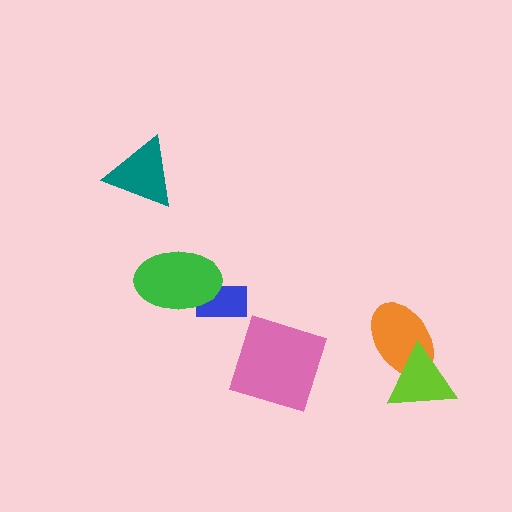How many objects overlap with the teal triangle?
0 objects overlap with the teal triangle.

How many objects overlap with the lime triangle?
1 object overlaps with the lime triangle.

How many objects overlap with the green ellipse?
1 object overlaps with the green ellipse.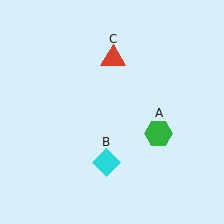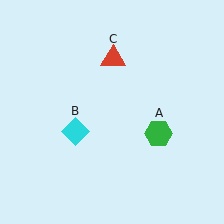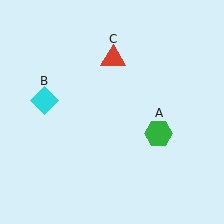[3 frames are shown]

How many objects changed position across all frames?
1 object changed position: cyan diamond (object B).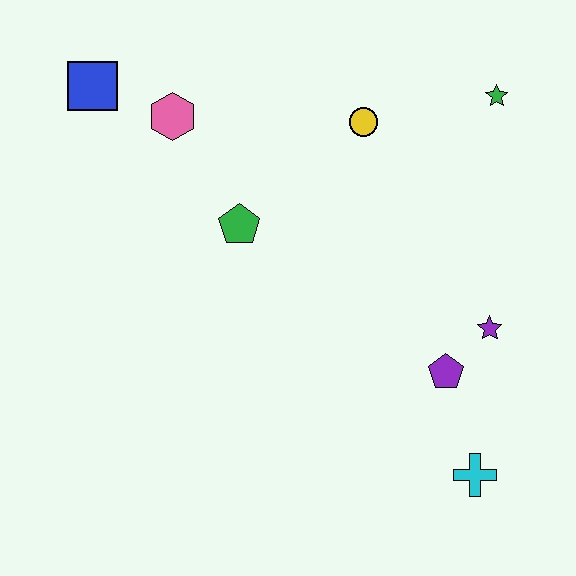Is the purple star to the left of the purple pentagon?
No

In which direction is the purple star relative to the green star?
The purple star is below the green star.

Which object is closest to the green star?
The yellow circle is closest to the green star.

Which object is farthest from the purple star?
The blue square is farthest from the purple star.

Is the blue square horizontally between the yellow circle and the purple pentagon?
No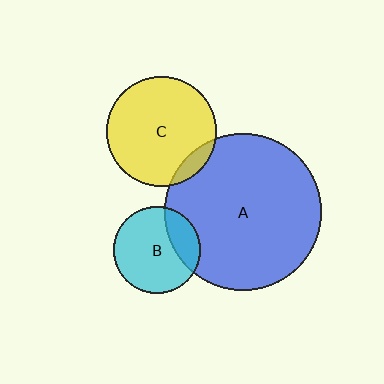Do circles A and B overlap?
Yes.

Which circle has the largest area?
Circle A (blue).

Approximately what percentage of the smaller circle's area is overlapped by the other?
Approximately 25%.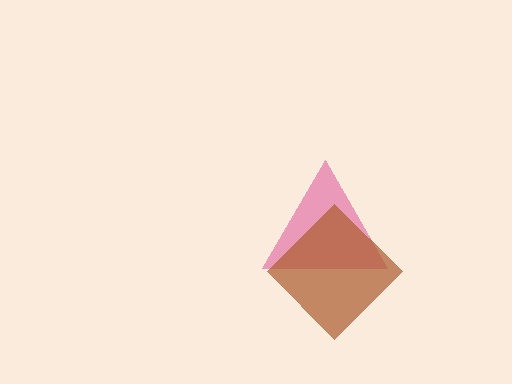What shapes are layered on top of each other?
The layered shapes are: a pink triangle, a brown diamond.